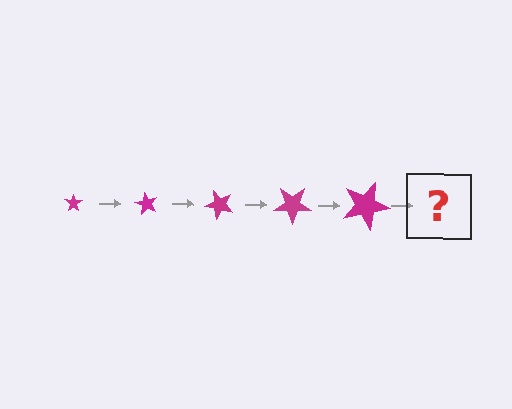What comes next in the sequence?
The next element should be a star, larger than the previous one and rotated 300 degrees from the start.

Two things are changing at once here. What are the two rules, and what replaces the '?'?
The two rules are that the star grows larger each step and it rotates 60 degrees each step. The '?' should be a star, larger than the previous one and rotated 300 degrees from the start.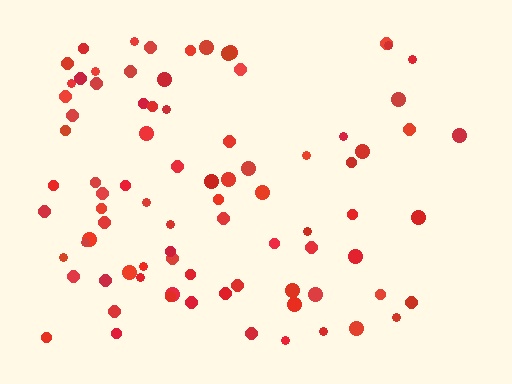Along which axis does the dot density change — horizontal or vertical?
Horizontal.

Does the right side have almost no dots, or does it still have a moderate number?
Still a moderate number, just noticeably fewer than the left.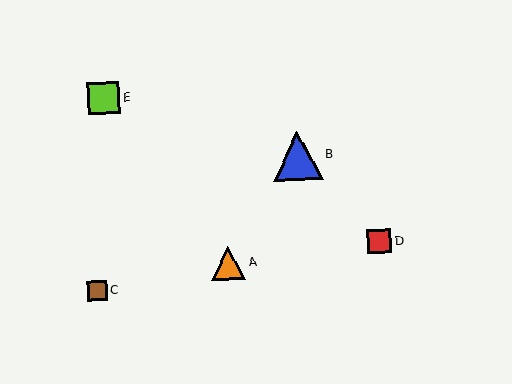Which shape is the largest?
The blue triangle (labeled B) is the largest.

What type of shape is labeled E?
Shape E is a lime square.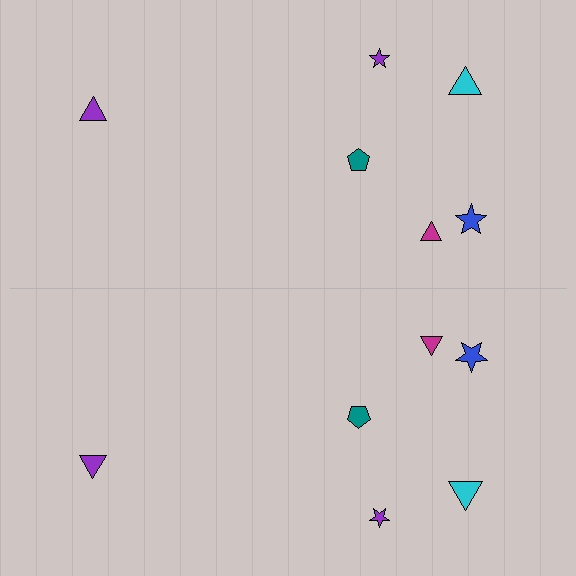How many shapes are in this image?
There are 12 shapes in this image.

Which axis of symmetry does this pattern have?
The pattern has a horizontal axis of symmetry running through the center of the image.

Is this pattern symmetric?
Yes, this pattern has bilateral (reflection) symmetry.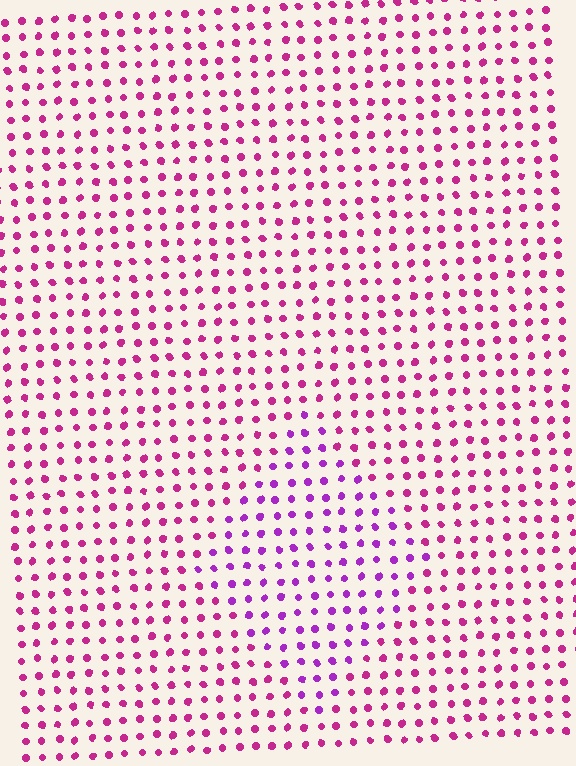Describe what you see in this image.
The image is filled with small magenta elements in a uniform arrangement. A diamond-shaped region is visible where the elements are tinted to a slightly different hue, forming a subtle color boundary.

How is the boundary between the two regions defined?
The boundary is defined purely by a slight shift in hue (about 32 degrees). Spacing, size, and orientation are identical on both sides.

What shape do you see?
I see a diamond.